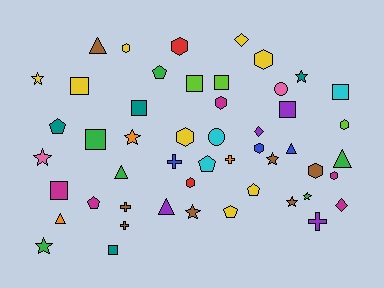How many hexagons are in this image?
There are 10 hexagons.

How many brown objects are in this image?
There are 7 brown objects.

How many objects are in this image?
There are 50 objects.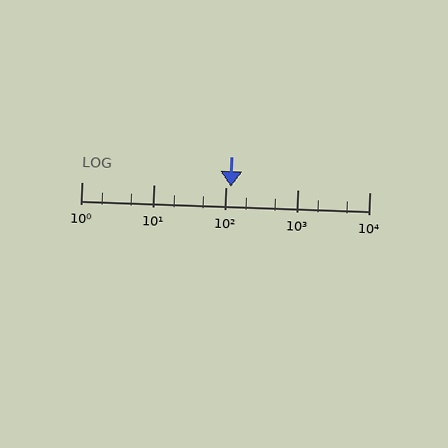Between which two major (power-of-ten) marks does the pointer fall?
The pointer is between 100 and 1000.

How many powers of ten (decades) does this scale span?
The scale spans 4 decades, from 1 to 10000.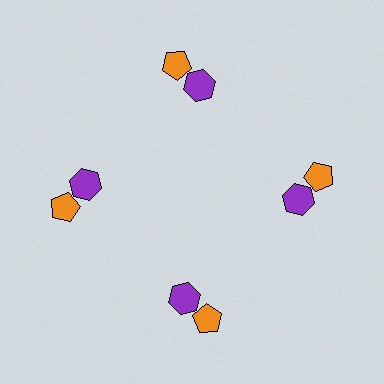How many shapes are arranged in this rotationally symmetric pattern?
There are 8 shapes, arranged in 4 groups of 2.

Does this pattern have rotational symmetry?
Yes, this pattern has 4-fold rotational symmetry. It looks the same after rotating 90 degrees around the center.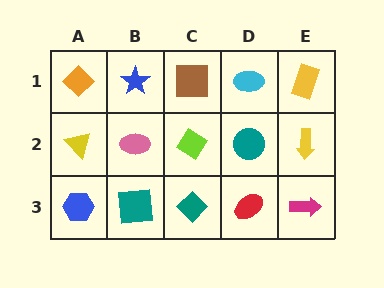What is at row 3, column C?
A teal diamond.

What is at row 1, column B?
A blue star.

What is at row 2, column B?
A pink ellipse.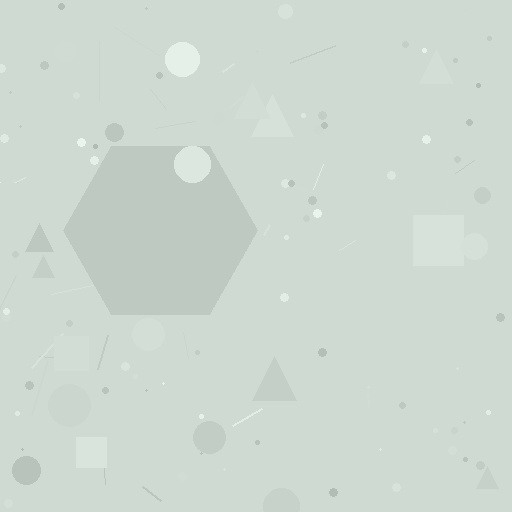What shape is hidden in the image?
A hexagon is hidden in the image.